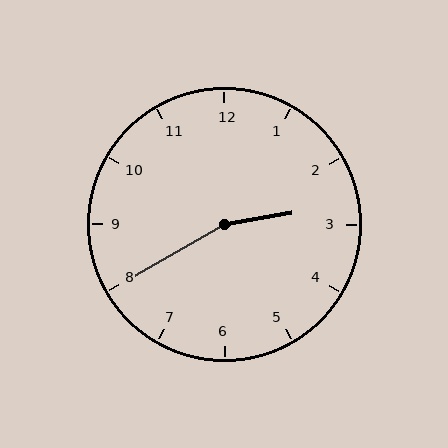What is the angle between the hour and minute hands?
Approximately 160 degrees.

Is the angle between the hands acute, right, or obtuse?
It is obtuse.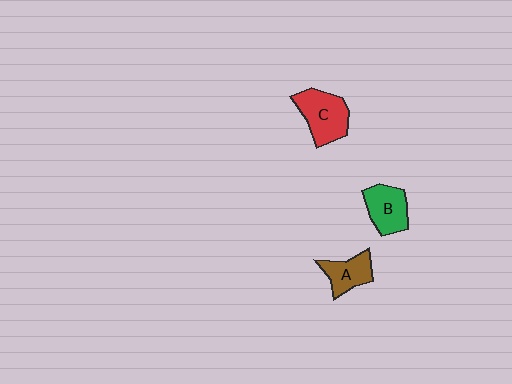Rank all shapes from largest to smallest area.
From largest to smallest: C (red), B (green), A (brown).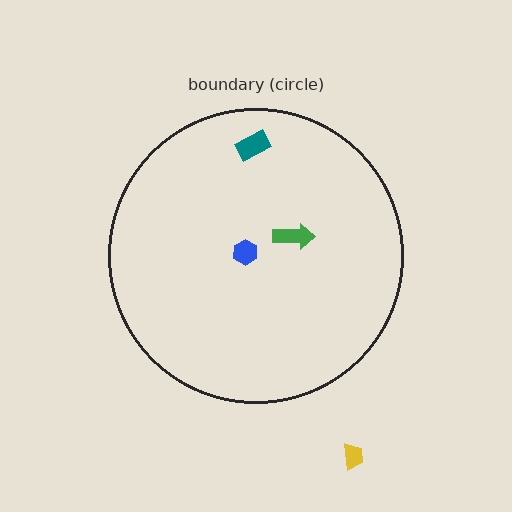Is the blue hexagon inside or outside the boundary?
Inside.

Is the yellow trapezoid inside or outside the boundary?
Outside.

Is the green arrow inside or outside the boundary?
Inside.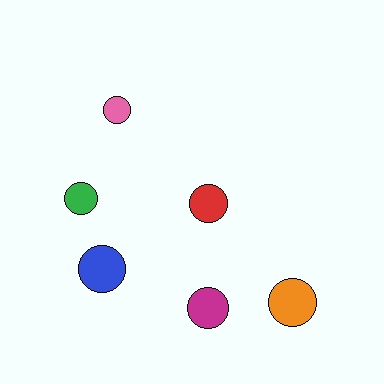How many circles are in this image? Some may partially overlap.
There are 6 circles.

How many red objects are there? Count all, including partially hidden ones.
There is 1 red object.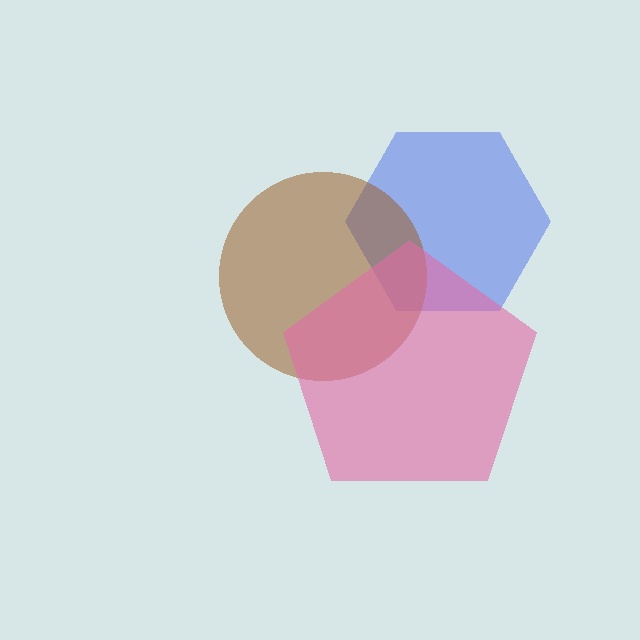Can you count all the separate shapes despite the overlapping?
Yes, there are 3 separate shapes.